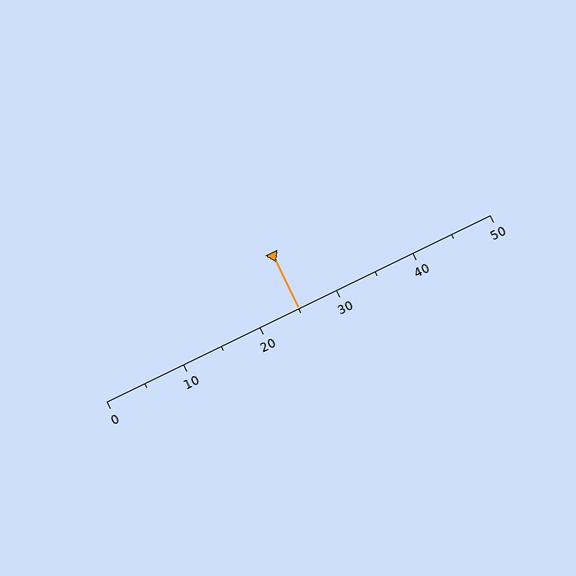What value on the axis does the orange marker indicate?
The marker indicates approximately 25.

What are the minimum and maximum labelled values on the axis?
The axis runs from 0 to 50.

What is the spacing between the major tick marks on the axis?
The major ticks are spaced 10 apart.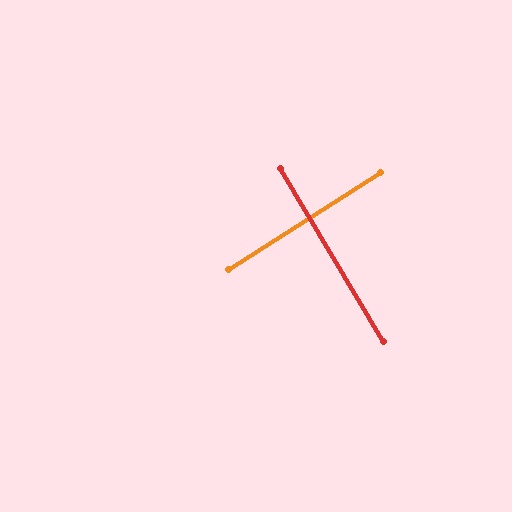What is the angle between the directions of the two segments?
Approximately 88 degrees.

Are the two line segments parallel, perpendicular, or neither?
Perpendicular — they meet at approximately 88°.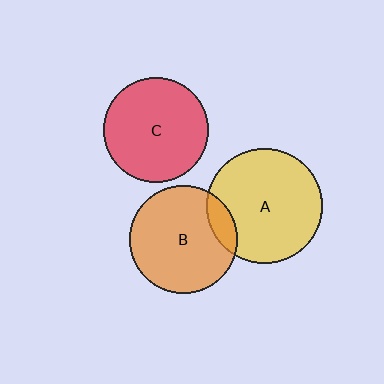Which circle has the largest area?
Circle A (yellow).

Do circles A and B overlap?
Yes.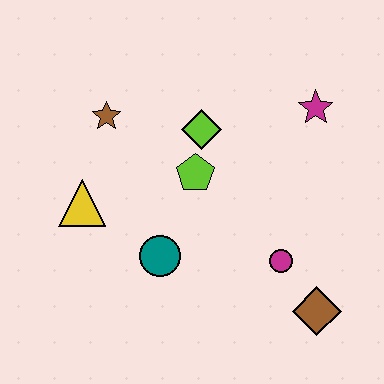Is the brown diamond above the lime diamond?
No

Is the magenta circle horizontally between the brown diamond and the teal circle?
Yes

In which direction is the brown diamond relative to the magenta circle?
The brown diamond is below the magenta circle.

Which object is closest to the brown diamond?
The magenta circle is closest to the brown diamond.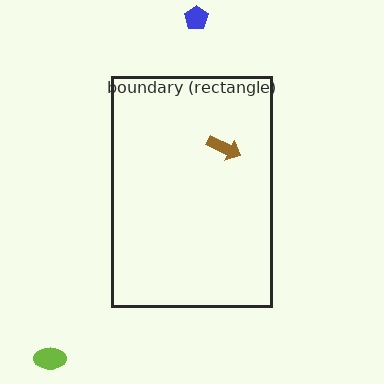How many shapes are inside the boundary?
1 inside, 2 outside.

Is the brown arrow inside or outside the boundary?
Inside.